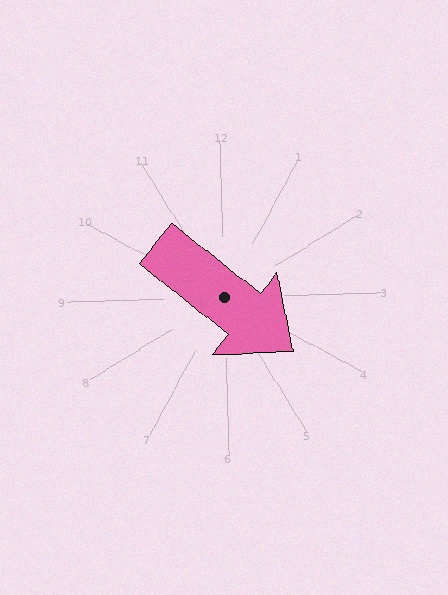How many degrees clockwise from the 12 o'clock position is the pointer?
Approximately 130 degrees.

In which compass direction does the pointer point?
Southeast.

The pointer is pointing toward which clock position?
Roughly 4 o'clock.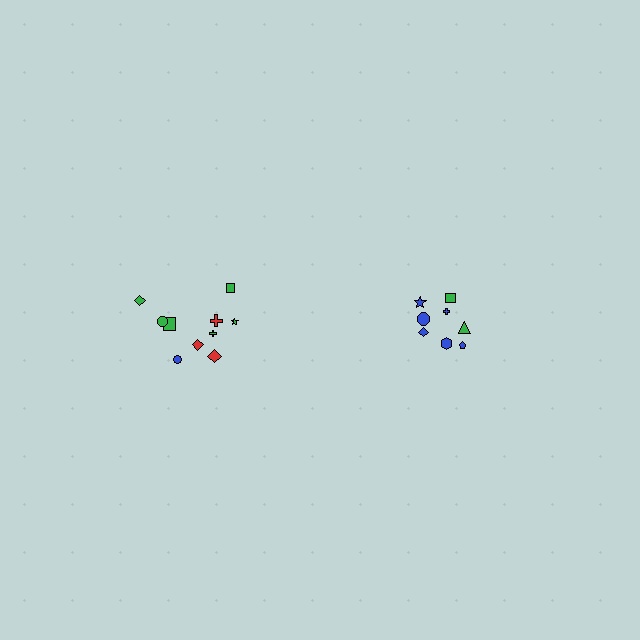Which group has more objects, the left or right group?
The left group.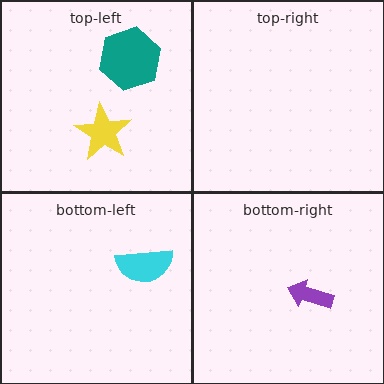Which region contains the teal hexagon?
The top-left region.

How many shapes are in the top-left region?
2.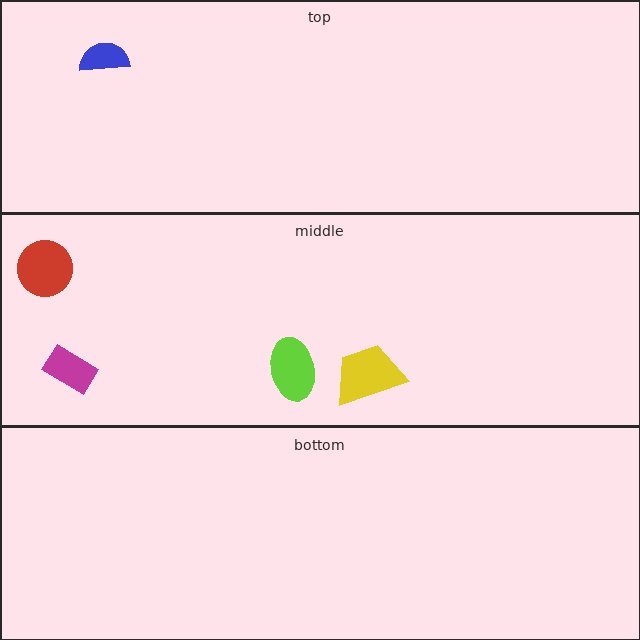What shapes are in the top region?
The blue semicircle.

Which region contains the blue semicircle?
The top region.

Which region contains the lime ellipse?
The middle region.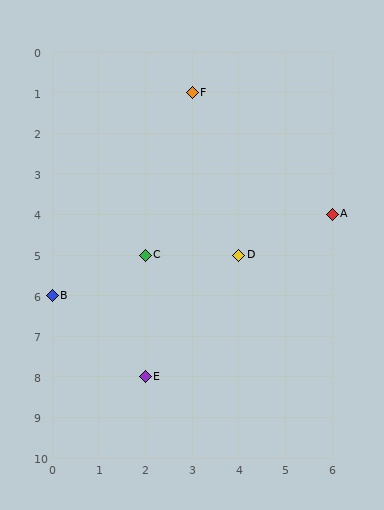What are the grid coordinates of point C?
Point C is at grid coordinates (2, 5).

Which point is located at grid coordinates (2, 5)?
Point C is at (2, 5).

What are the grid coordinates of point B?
Point B is at grid coordinates (0, 6).